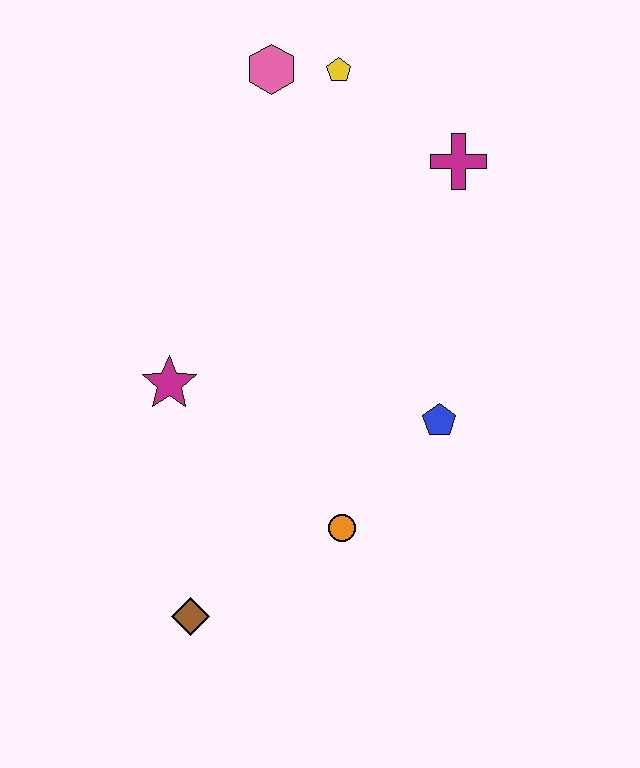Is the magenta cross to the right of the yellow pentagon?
Yes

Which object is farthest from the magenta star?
The magenta cross is farthest from the magenta star.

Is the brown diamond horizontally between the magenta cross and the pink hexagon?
No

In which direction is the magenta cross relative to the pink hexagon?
The magenta cross is to the right of the pink hexagon.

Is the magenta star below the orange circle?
No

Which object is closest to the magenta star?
The orange circle is closest to the magenta star.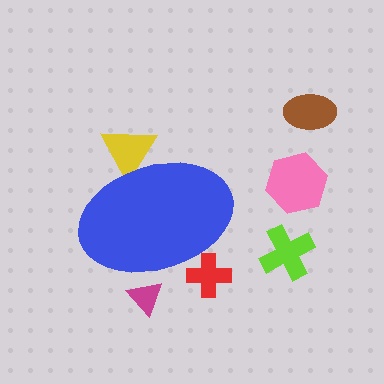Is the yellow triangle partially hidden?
Yes, the yellow triangle is partially hidden behind the blue ellipse.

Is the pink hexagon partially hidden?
No, the pink hexagon is fully visible.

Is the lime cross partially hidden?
No, the lime cross is fully visible.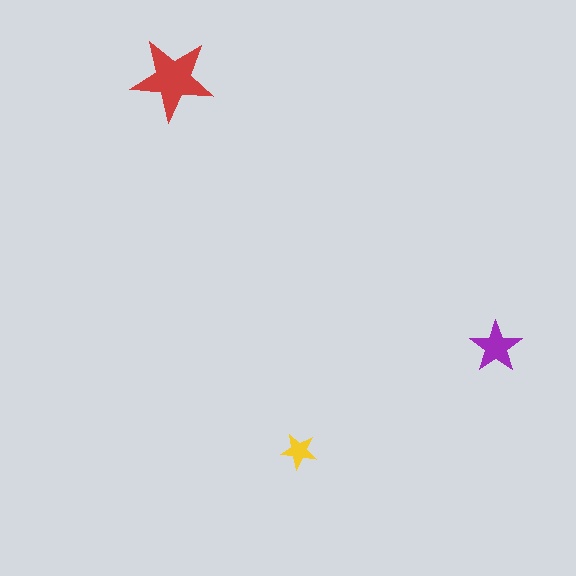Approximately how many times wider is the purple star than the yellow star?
About 1.5 times wider.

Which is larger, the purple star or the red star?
The red one.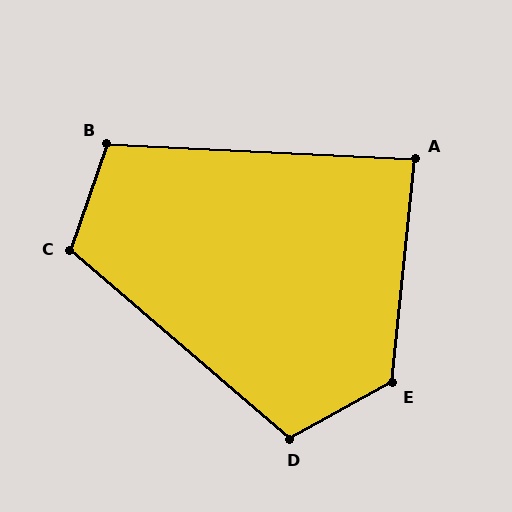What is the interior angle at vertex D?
Approximately 111 degrees (obtuse).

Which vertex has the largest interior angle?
E, at approximately 124 degrees.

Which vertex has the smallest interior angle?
A, at approximately 87 degrees.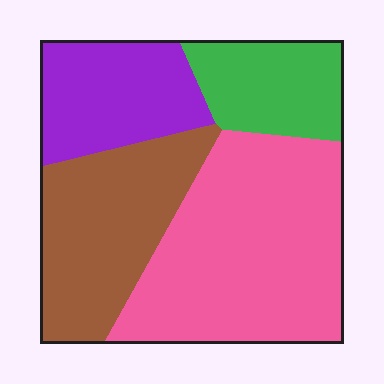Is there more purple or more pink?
Pink.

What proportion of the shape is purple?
Purple takes up about one fifth (1/5) of the shape.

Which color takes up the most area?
Pink, at roughly 40%.